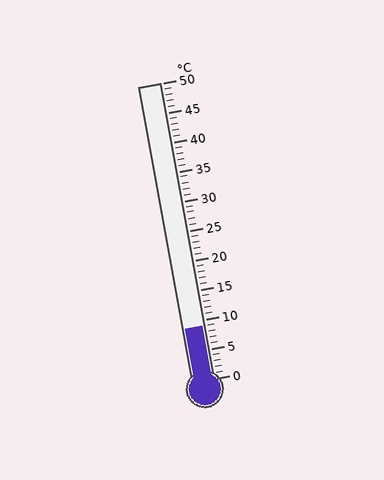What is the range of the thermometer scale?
The thermometer scale ranges from 0°C to 50°C.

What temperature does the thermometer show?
The thermometer shows approximately 9°C.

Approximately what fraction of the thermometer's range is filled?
The thermometer is filled to approximately 20% of its range.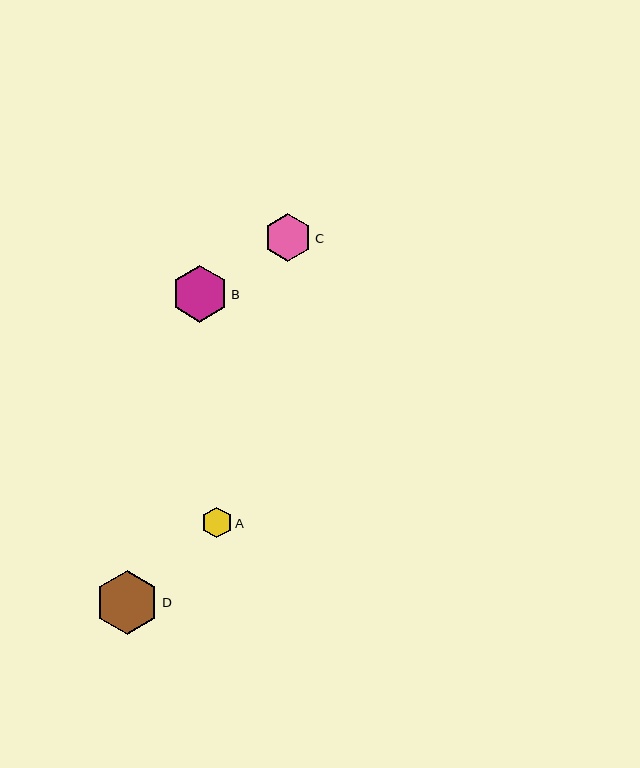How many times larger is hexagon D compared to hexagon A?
Hexagon D is approximately 2.1 times the size of hexagon A.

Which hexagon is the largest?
Hexagon D is the largest with a size of approximately 64 pixels.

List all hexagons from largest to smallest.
From largest to smallest: D, B, C, A.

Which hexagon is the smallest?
Hexagon A is the smallest with a size of approximately 31 pixels.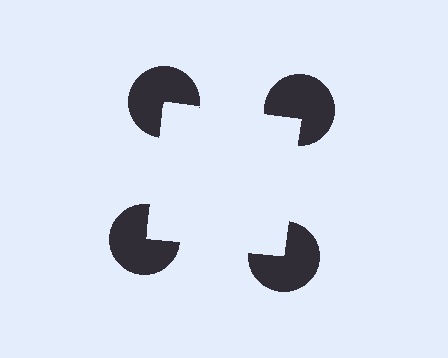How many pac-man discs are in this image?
There are 4 — one at each vertex of the illusory square.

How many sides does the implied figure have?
4 sides.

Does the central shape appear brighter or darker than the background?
It typically appears slightly brighter than the background, even though no actual brightness change is drawn.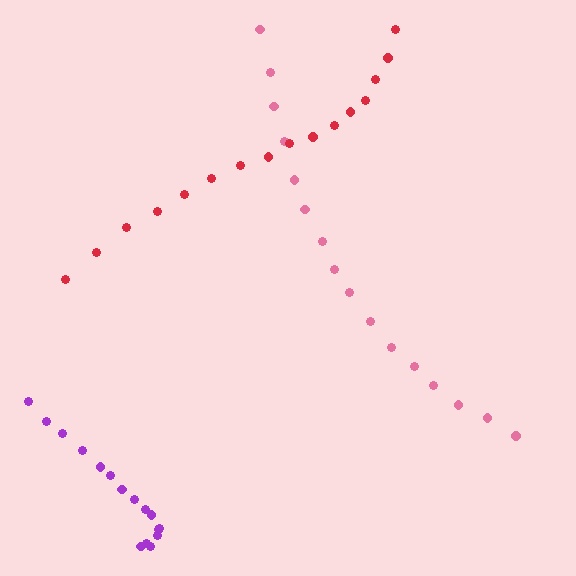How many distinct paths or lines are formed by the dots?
There are 3 distinct paths.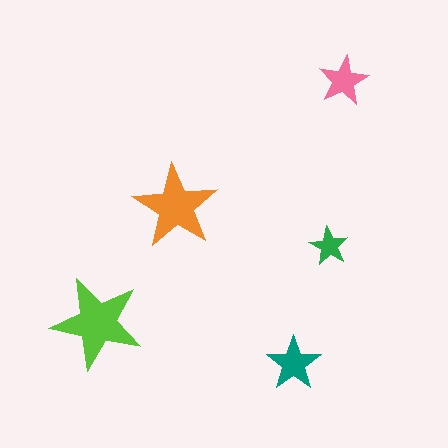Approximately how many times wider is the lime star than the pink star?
About 2 times wider.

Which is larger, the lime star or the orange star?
The lime one.